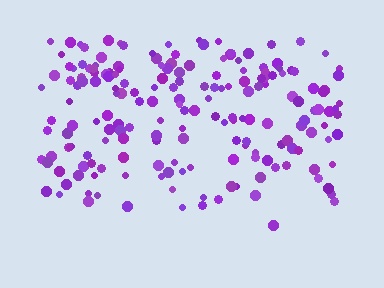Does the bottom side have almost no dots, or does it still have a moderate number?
Still a moderate number, just noticeably fewer than the top.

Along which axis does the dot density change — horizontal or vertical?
Vertical.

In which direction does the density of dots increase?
From bottom to top, with the top side densest.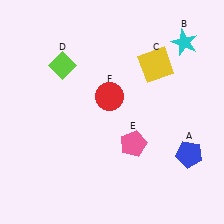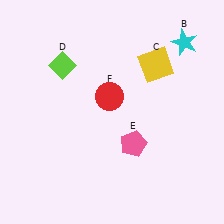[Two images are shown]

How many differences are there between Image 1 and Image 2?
There is 1 difference between the two images.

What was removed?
The blue pentagon (A) was removed in Image 2.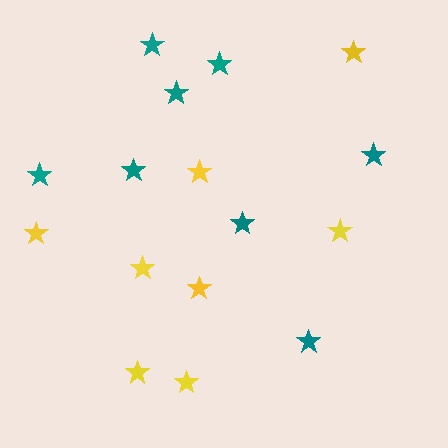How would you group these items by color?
There are 2 groups: one group of teal stars (8) and one group of yellow stars (8).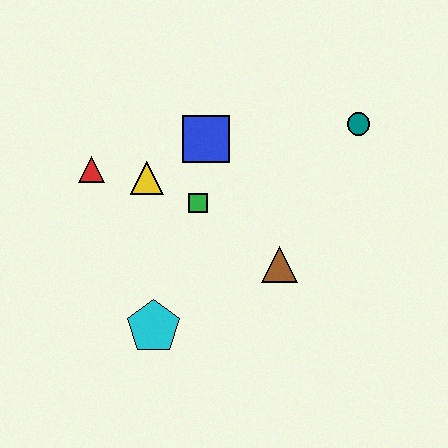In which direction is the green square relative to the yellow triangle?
The green square is to the right of the yellow triangle.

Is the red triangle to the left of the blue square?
Yes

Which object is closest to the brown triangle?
The green square is closest to the brown triangle.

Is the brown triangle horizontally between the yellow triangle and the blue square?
No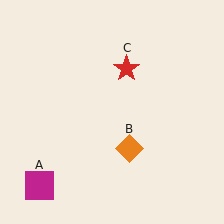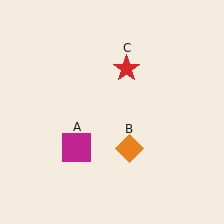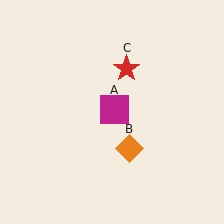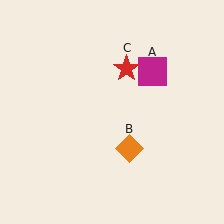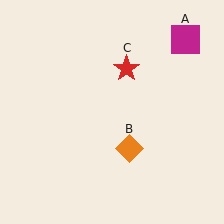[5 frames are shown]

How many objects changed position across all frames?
1 object changed position: magenta square (object A).